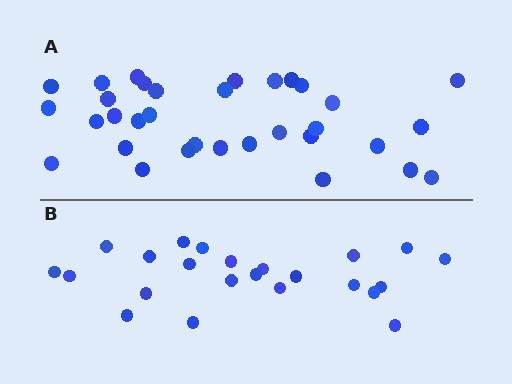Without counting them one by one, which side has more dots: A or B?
Region A (the top region) has more dots.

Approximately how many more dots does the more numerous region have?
Region A has roughly 10 or so more dots than region B.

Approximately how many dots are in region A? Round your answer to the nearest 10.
About 30 dots. (The exact count is 33, which rounds to 30.)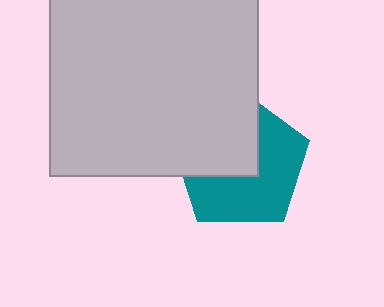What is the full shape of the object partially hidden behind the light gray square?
The partially hidden object is a teal pentagon.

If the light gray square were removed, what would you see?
You would see the complete teal pentagon.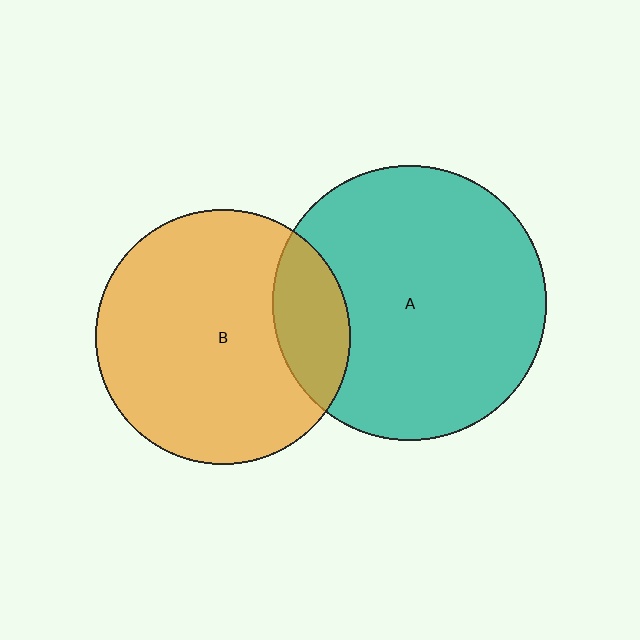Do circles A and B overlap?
Yes.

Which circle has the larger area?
Circle A (teal).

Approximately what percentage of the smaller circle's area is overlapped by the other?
Approximately 20%.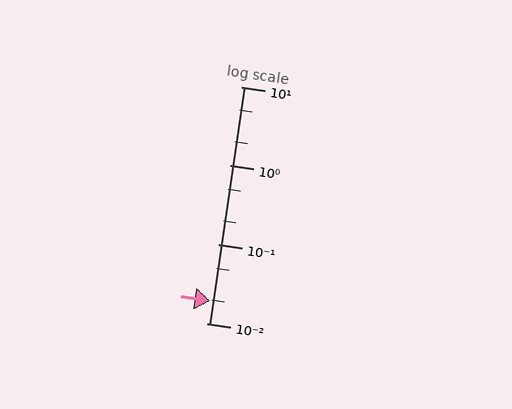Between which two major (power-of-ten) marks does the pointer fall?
The pointer is between 0.01 and 0.1.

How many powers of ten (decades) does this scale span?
The scale spans 3 decades, from 0.01 to 10.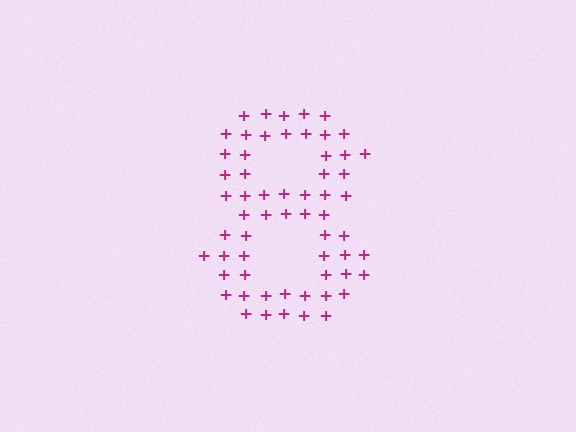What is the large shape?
The large shape is the digit 8.